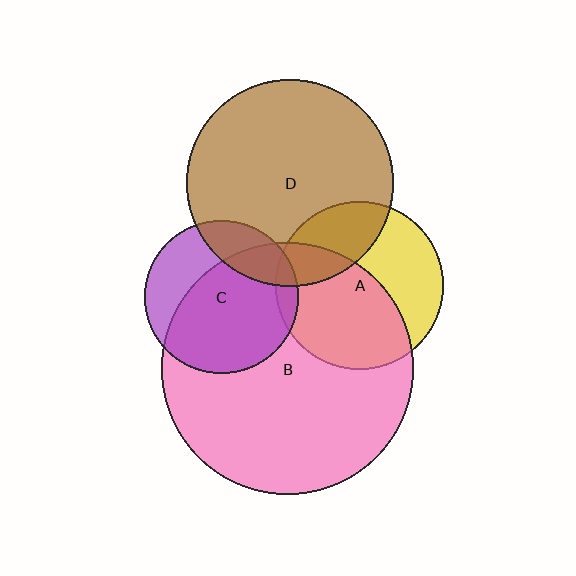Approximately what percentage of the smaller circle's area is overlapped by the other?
Approximately 20%.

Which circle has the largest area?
Circle B (pink).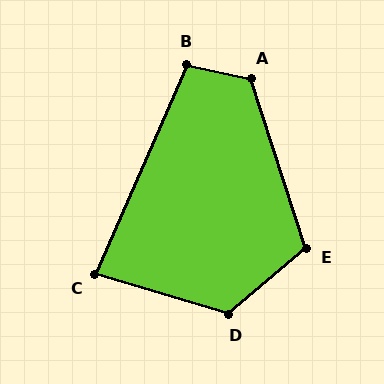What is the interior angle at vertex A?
Approximately 121 degrees (obtuse).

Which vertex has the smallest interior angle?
C, at approximately 83 degrees.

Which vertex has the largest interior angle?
D, at approximately 123 degrees.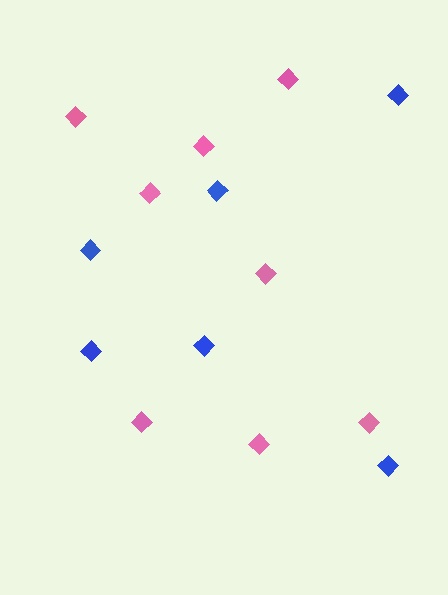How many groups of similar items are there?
There are 2 groups: one group of blue diamonds (6) and one group of pink diamonds (8).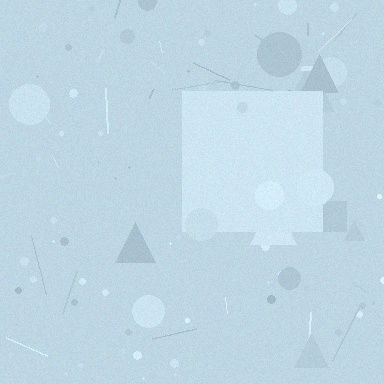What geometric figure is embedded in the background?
A square is embedded in the background.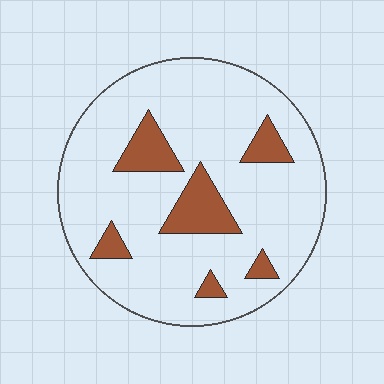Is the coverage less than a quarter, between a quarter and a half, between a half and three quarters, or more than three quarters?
Less than a quarter.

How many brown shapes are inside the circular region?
6.